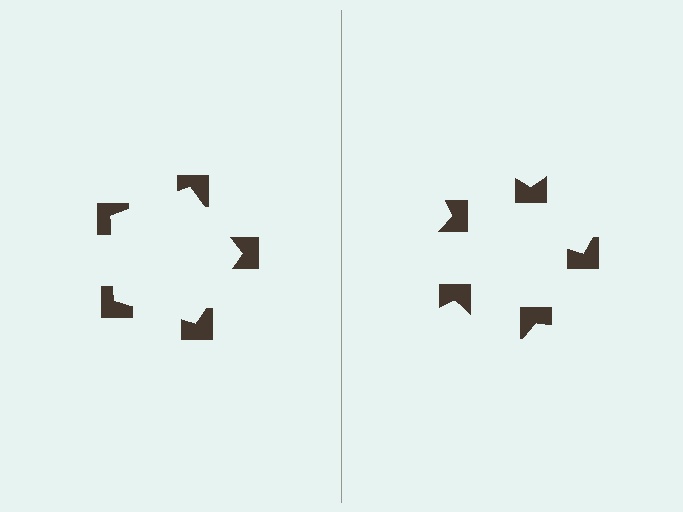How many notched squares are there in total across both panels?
10 — 5 on each side.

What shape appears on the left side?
An illusory pentagon.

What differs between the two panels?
The notched squares are positioned identically on both sides; only the wedge orientations differ. On the left they align to a pentagon; on the right they are misaligned.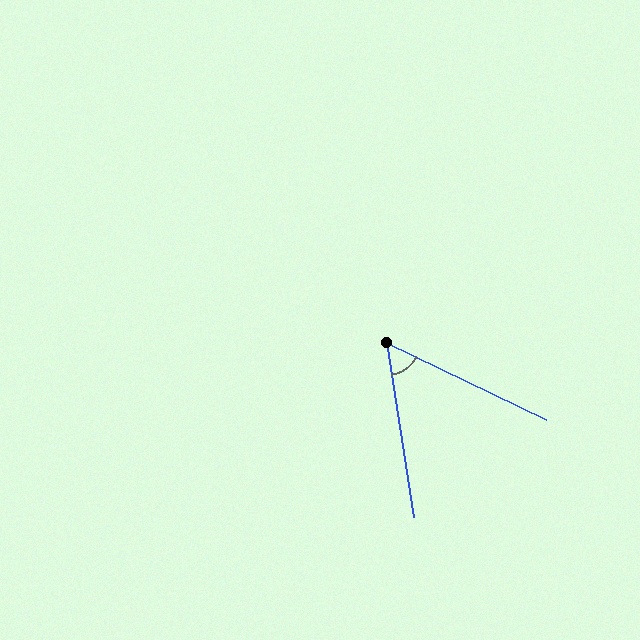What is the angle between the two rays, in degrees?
Approximately 56 degrees.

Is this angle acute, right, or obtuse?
It is acute.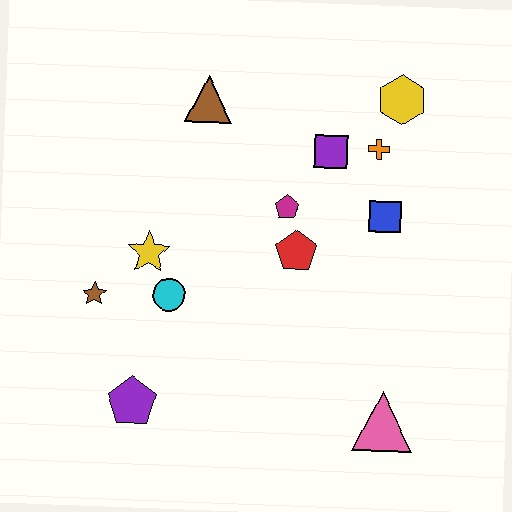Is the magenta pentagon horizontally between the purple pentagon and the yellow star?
No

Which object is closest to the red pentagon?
The magenta pentagon is closest to the red pentagon.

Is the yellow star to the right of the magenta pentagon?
No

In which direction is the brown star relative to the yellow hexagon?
The brown star is to the left of the yellow hexagon.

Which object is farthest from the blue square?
The purple pentagon is farthest from the blue square.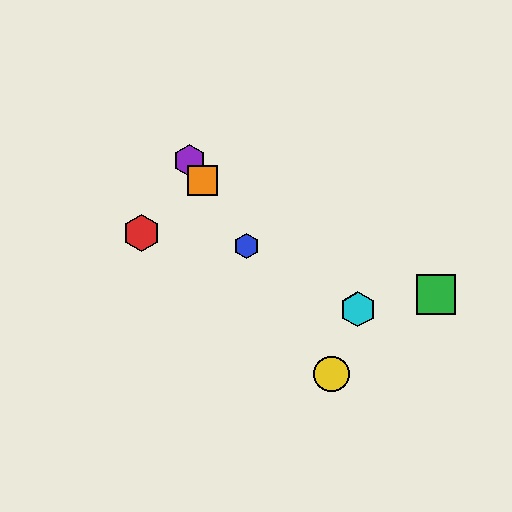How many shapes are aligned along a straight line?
4 shapes (the blue hexagon, the yellow circle, the purple hexagon, the orange square) are aligned along a straight line.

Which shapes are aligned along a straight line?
The blue hexagon, the yellow circle, the purple hexagon, the orange square are aligned along a straight line.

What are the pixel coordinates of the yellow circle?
The yellow circle is at (331, 374).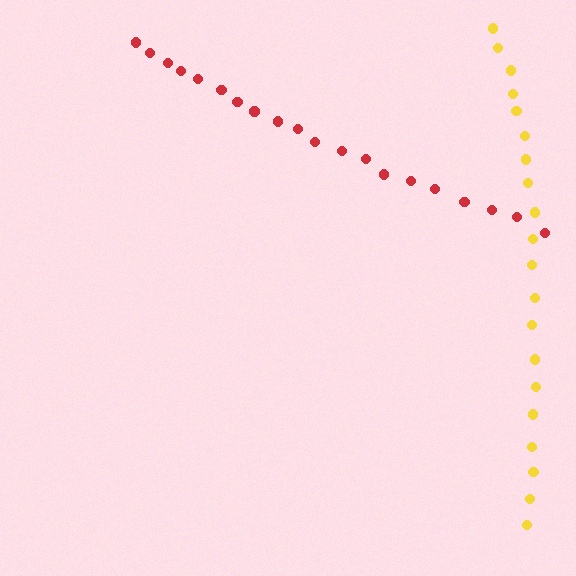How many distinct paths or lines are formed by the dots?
There are 2 distinct paths.